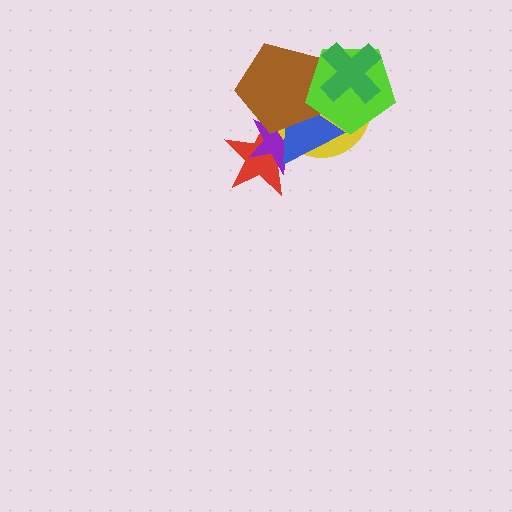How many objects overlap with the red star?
4 objects overlap with the red star.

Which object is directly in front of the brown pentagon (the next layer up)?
The lime pentagon is directly in front of the brown pentagon.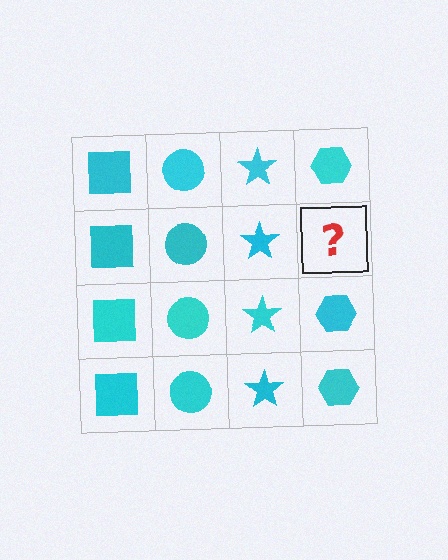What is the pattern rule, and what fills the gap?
The rule is that each column has a consistent shape. The gap should be filled with a cyan hexagon.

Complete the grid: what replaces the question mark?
The question mark should be replaced with a cyan hexagon.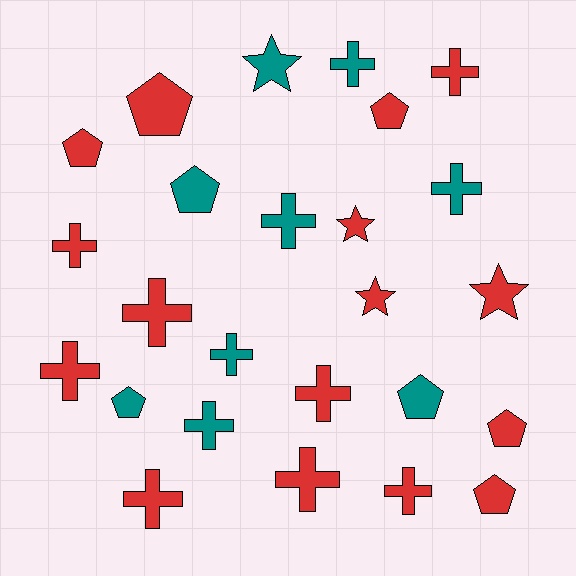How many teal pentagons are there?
There are 3 teal pentagons.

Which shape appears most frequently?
Cross, with 13 objects.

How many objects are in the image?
There are 25 objects.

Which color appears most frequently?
Red, with 16 objects.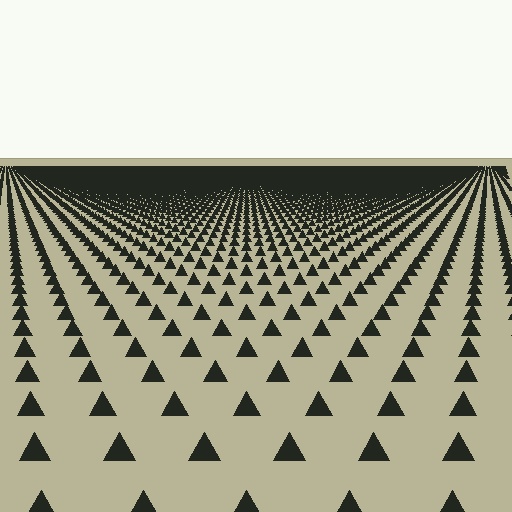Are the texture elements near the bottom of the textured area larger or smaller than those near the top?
Larger. Near the bottom, elements are closer to the viewer and appear at a bigger on-screen size.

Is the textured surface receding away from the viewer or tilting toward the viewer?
The surface is receding away from the viewer. Texture elements get smaller and denser toward the top.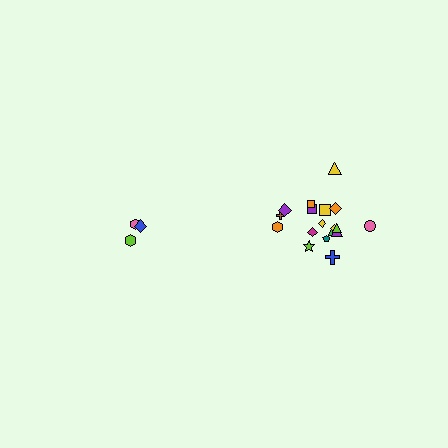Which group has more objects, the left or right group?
The right group.